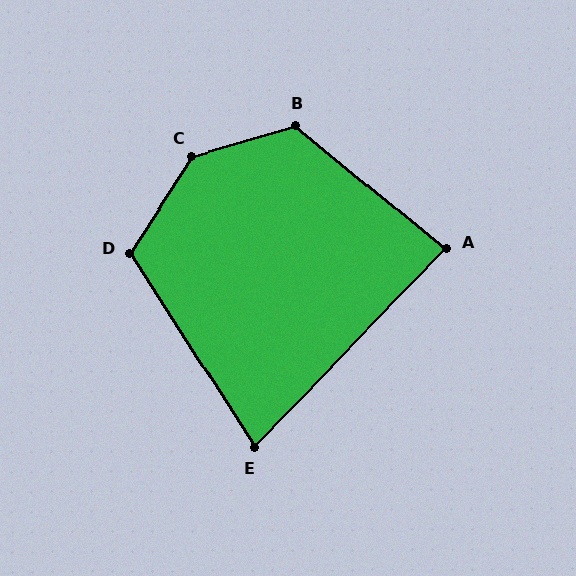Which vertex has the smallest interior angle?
E, at approximately 77 degrees.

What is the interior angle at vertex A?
Approximately 85 degrees (approximately right).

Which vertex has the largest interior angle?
C, at approximately 140 degrees.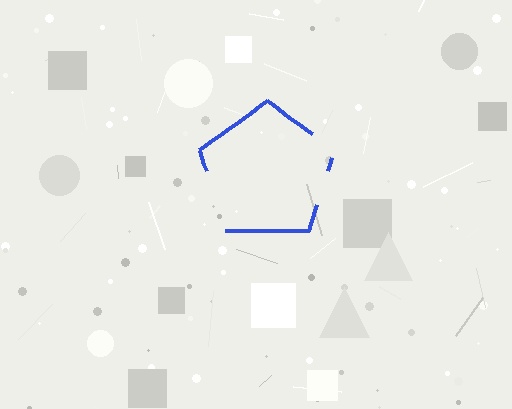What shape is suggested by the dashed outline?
The dashed outline suggests a pentagon.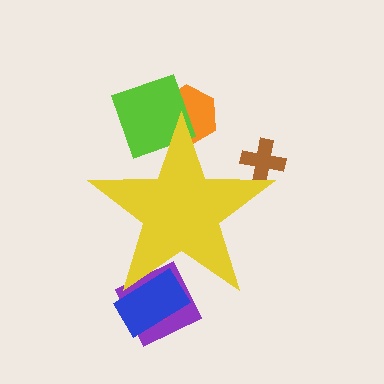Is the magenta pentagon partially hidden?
Yes, the magenta pentagon is partially hidden behind the yellow star.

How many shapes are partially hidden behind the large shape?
6 shapes are partially hidden.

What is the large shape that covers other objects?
A yellow star.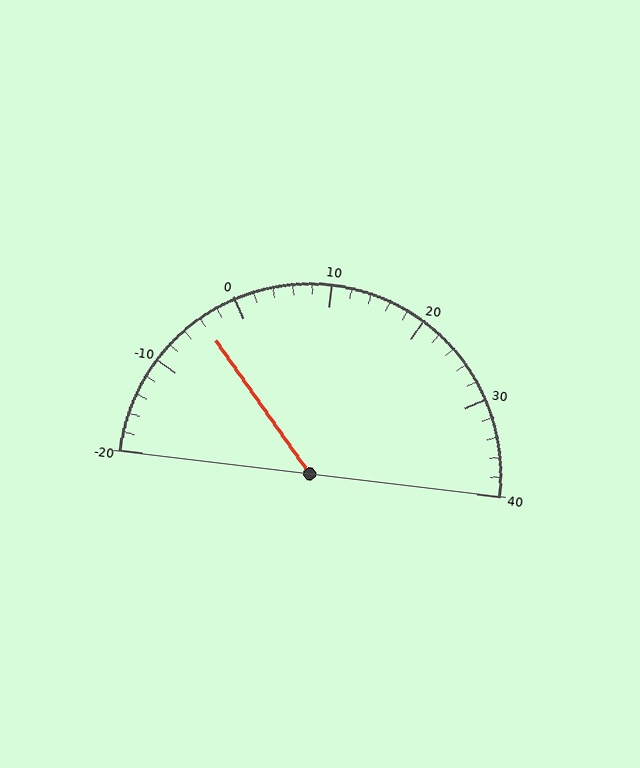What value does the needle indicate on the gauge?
The needle indicates approximately -4.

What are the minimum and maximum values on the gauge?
The gauge ranges from -20 to 40.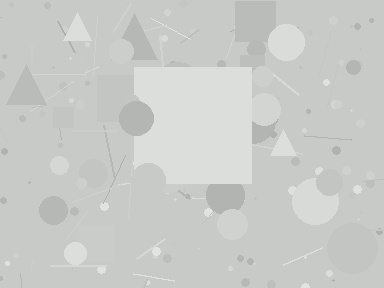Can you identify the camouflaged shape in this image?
The camouflaged shape is a square.